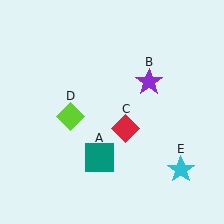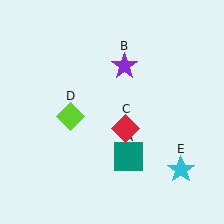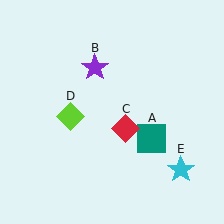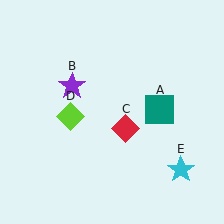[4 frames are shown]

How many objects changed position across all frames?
2 objects changed position: teal square (object A), purple star (object B).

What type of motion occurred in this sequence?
The teal square (object A), purple star (object B) rotated counterclockwise around the center of the scene.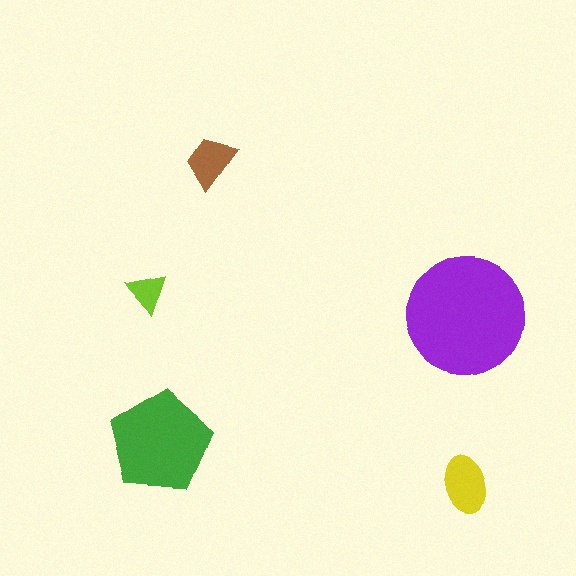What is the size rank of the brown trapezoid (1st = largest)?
4th.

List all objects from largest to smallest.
The purple circle, the green pentagon, the yellow ellipse, the brown trapezoid, the lime triangle.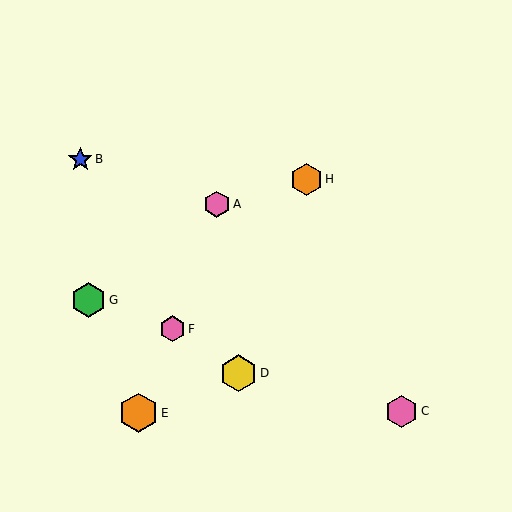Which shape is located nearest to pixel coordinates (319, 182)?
The orange hexagon (labeled H) at (306, 179) is nearest to that location.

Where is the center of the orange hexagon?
The center of the orange hexagon is at (139, 413).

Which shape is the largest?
The orange hexagon (labeled E) is the largest.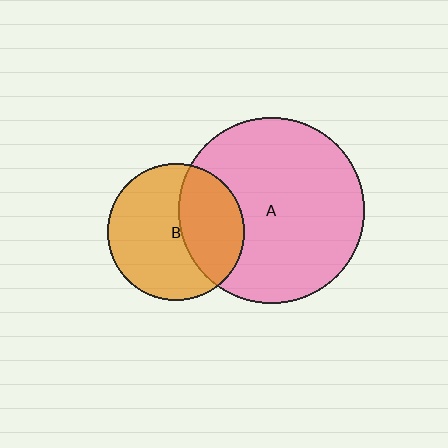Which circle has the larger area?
Circle A (pink).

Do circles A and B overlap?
Yes.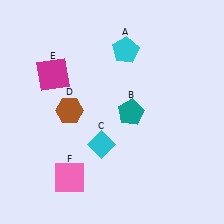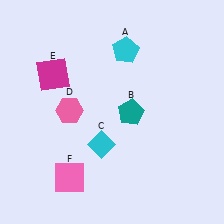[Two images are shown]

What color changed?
The hexagon (D) changed from brown in Image 1 to pink in Image 2.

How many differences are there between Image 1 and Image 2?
There is 1 difference between the two images.